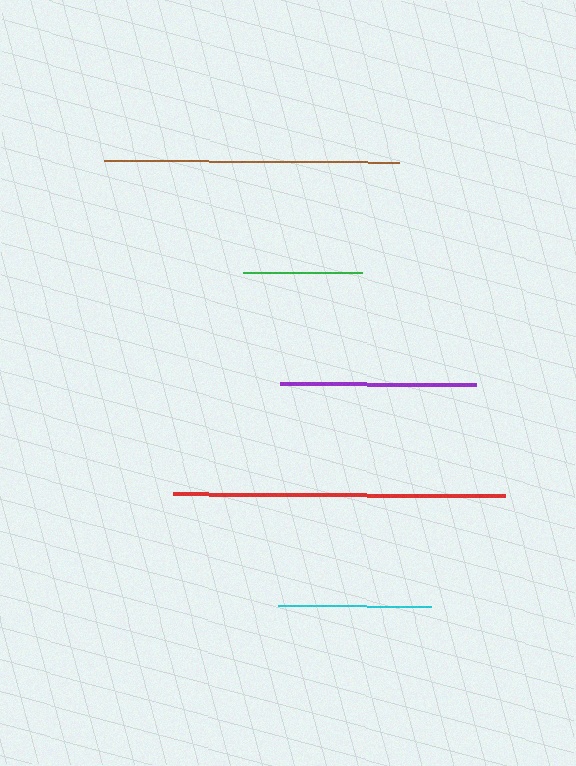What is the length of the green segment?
The green segment is approximately 119 pixels long.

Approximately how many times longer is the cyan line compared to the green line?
The cyan line is approximately 1.3 times the length of the green line.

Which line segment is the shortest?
The green line is the shortest at approximately 119 pixels.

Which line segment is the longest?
The red line is the longest at approximately 332 pixels.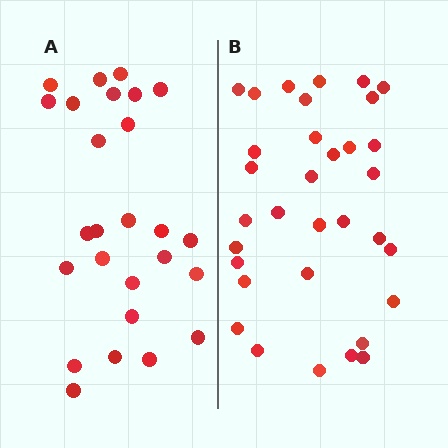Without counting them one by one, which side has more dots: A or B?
Region B (the right region) has more dots.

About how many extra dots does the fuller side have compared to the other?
Region B has roughly 8 or so more dots than region A.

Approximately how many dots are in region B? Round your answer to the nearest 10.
About 30 dots. (The exact count is 33, which rounds to 30.)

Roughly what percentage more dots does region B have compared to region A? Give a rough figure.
About 25% more.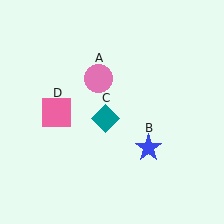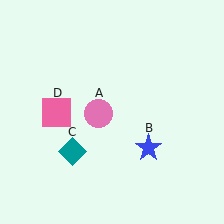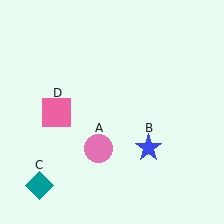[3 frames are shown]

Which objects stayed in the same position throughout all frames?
Blue star (object B) and pink square (object D) remained stationary.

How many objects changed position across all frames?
2 objects changed position: pink circle (object A), teal diamond (object C).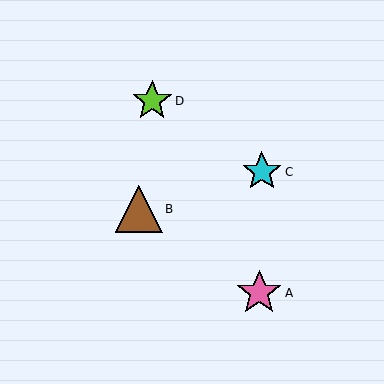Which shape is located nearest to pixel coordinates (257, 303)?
The pink star (labeled A) at (259, 293) is nearest to that location.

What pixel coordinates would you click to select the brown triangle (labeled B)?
Click at (139, 209) to select the brown triangle B.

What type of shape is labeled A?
Shape A is a pink star.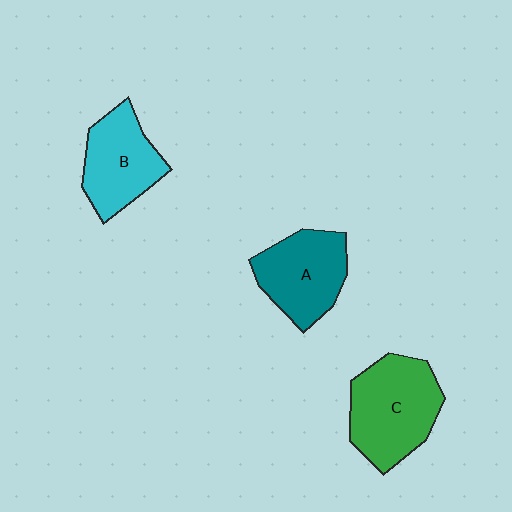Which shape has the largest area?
Shape C (green).